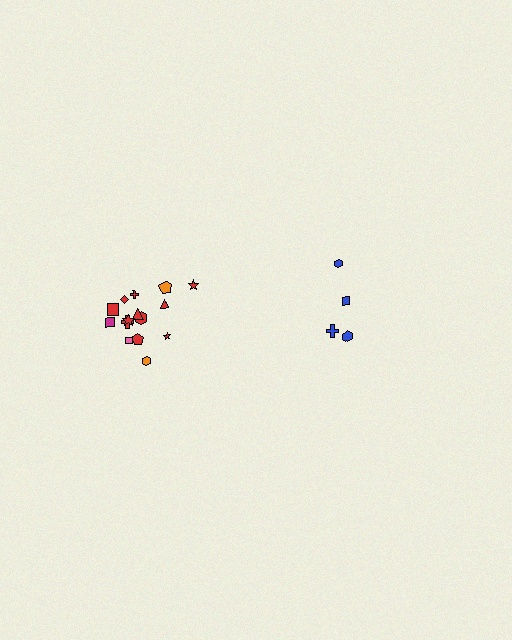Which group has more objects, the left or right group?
The left group.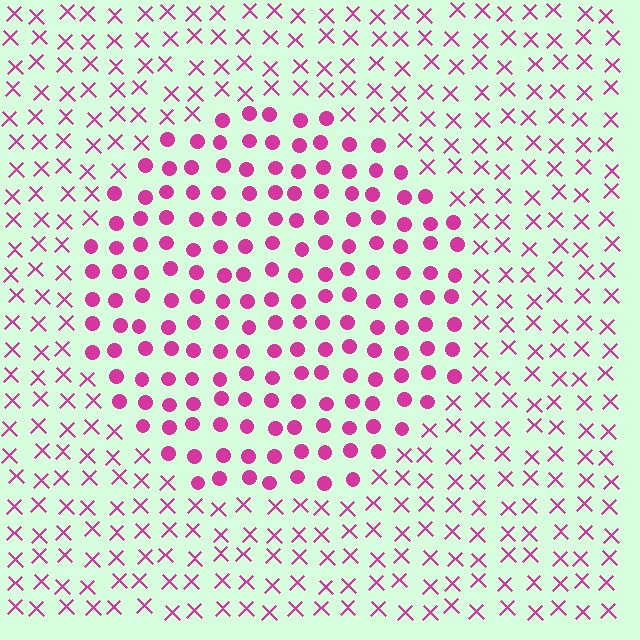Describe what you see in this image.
The image is filled with small magenta elements arranged in a uniform grid. A circle-shaped region contains circles, while the surrounding area contains X marks. The boundary is defined purely by the change in element shape.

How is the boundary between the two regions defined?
The boundary is defined by a change in element shape: circles inside vs. X marks outside. All elements share the same color and spacing.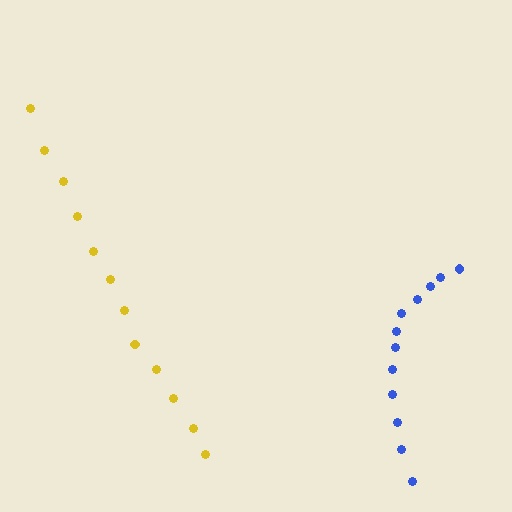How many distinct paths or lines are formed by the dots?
There are 2 distinct paths.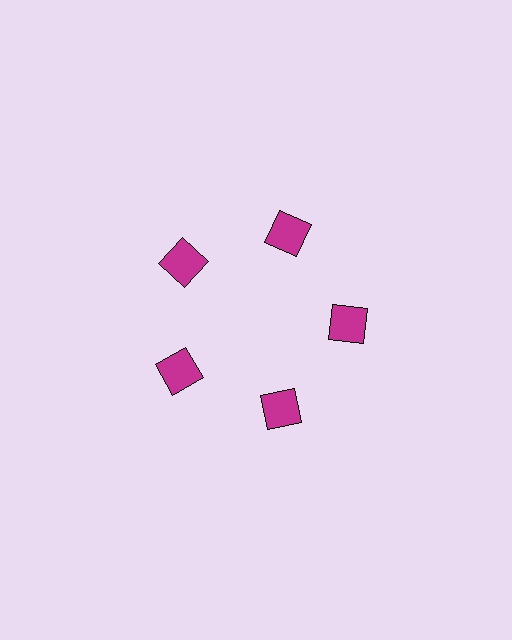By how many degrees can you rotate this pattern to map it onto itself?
The pattern maps onto itself every 72 degrees of rotation.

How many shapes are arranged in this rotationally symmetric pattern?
There are 5 shapes, arranged in 5 groups of 1.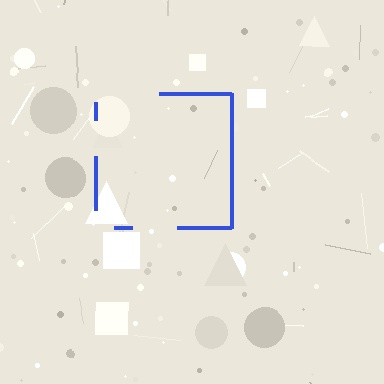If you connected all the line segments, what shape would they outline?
They would outline a square.